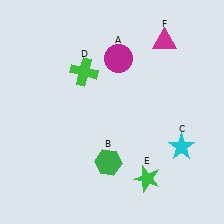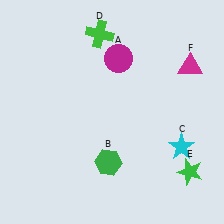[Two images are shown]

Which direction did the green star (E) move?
The green star (E) moved right.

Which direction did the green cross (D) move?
The green cross (D) moved up.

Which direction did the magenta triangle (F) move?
The magenta triangle (F) moved right.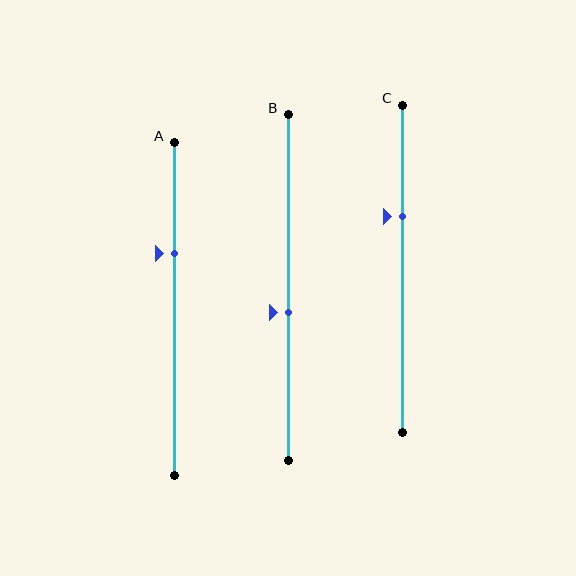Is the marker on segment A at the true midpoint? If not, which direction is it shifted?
No, the marker on segment A is shifted upward by about 17% of the segment length.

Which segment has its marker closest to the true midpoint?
Segment B has its marker closest to the true midpoint.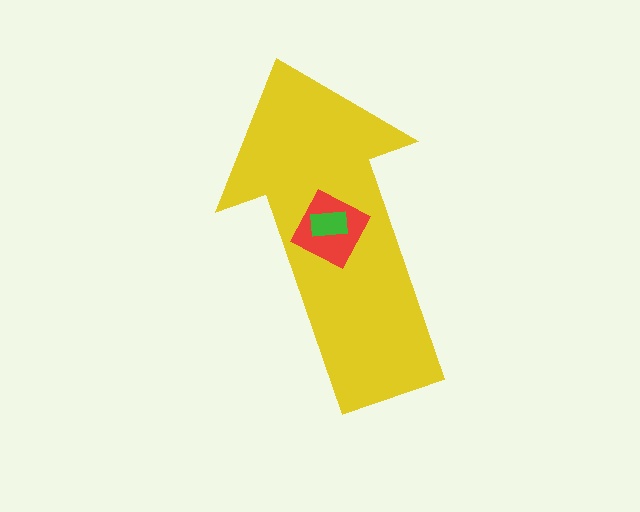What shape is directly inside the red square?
The green rectangle.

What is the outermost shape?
The yellow arrow.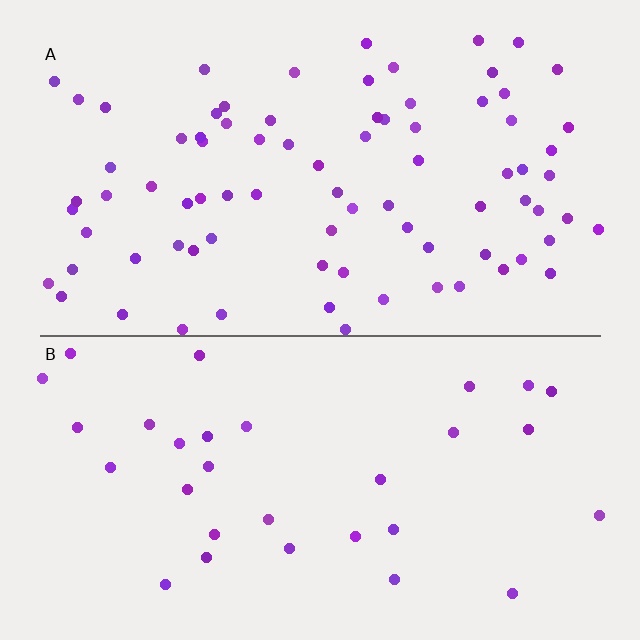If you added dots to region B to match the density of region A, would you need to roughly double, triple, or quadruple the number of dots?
Approximately triple.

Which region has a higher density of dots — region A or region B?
A (the top).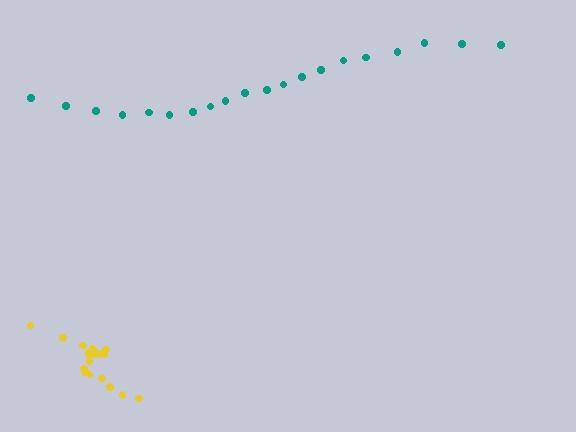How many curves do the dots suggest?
There are 2 distinct paths.